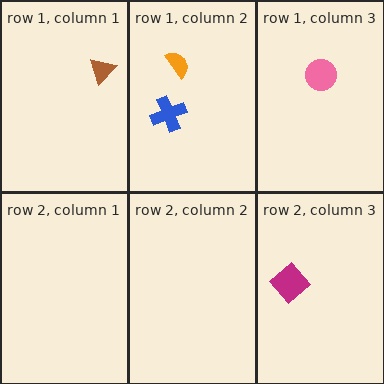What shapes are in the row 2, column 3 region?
The magenta diamond.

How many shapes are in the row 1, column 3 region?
1.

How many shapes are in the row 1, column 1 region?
1.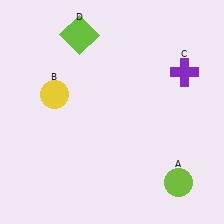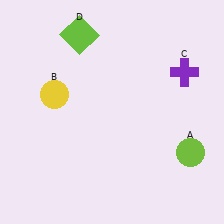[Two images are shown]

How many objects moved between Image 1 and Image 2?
1 object moved between the two images.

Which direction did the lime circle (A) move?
The lime circle (A) moved up.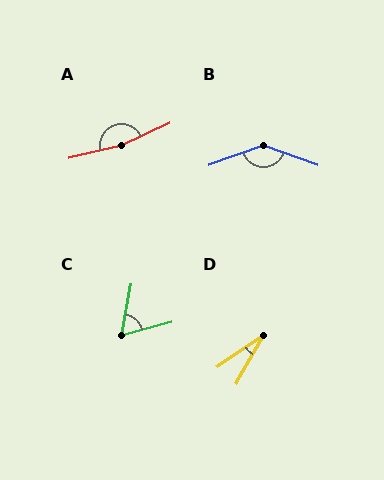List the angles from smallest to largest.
D (26°), C (65°), B (141°), A (169°).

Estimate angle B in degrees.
Approximately 141 degrees.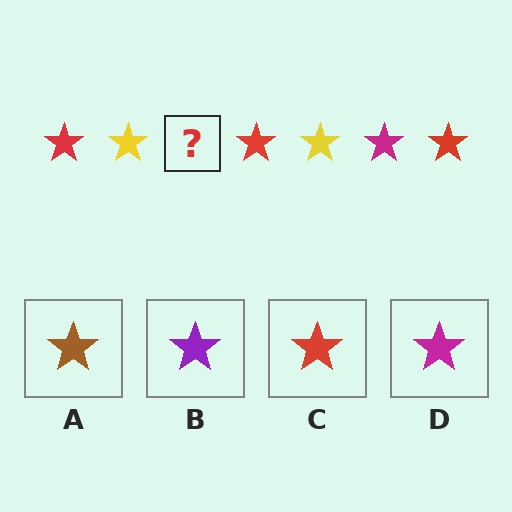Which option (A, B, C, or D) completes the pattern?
D.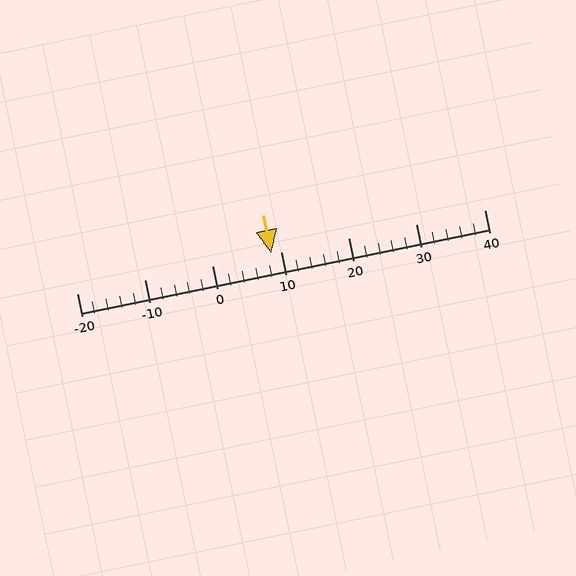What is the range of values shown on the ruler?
The ruler shows values from -20 to 40.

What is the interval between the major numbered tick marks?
The major tick marks are spaced 10 units apart.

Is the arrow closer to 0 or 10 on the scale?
The arrow is closer to 10.